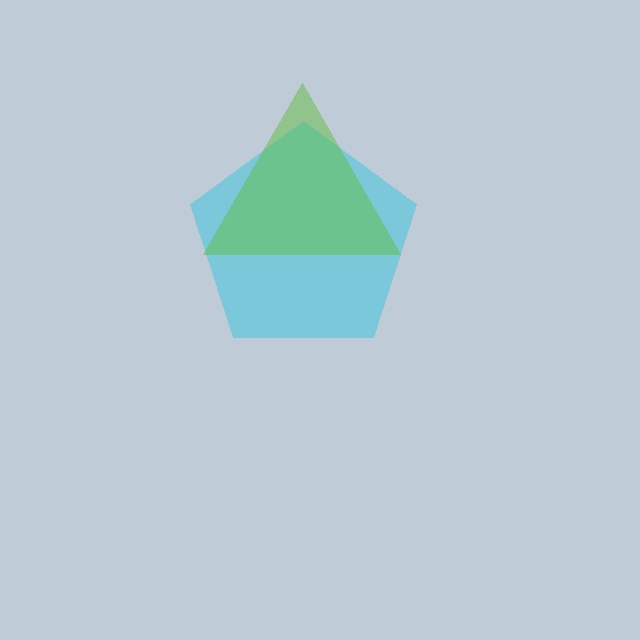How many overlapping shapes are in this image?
There are 2 overlapping shapes in the image.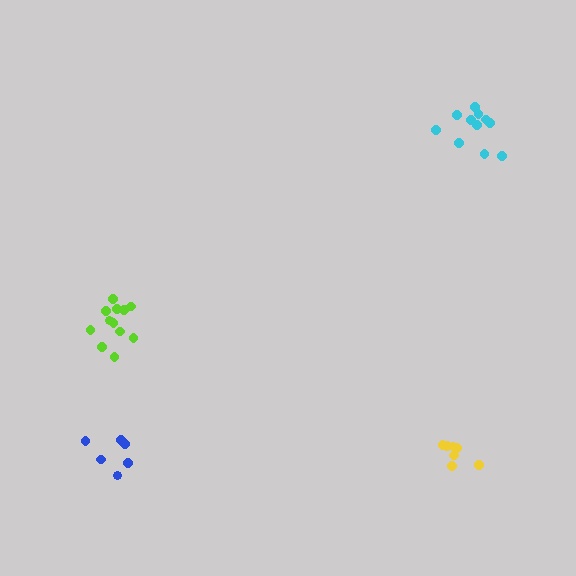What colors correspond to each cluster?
The clusters are colored: blue, lime, cyan, yellow.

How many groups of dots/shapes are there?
There are 4 groups.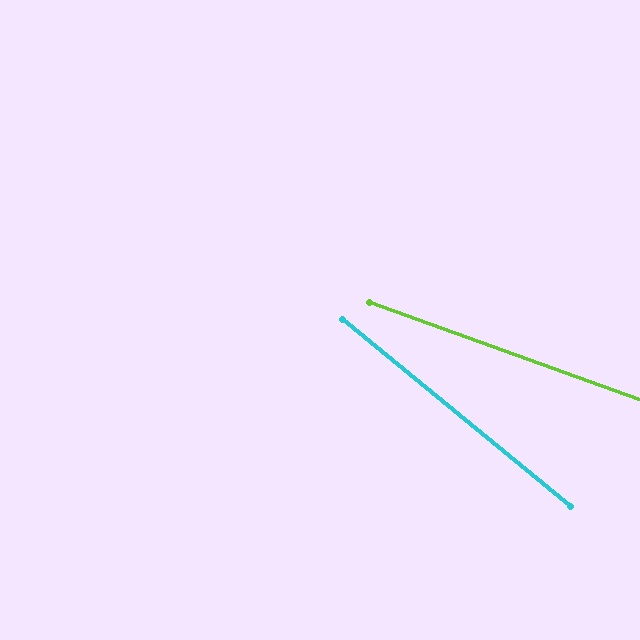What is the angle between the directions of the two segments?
Approximately 20 degrees.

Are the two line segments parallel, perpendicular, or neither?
Neither parallel nor perpendicular — they differ by about 20°.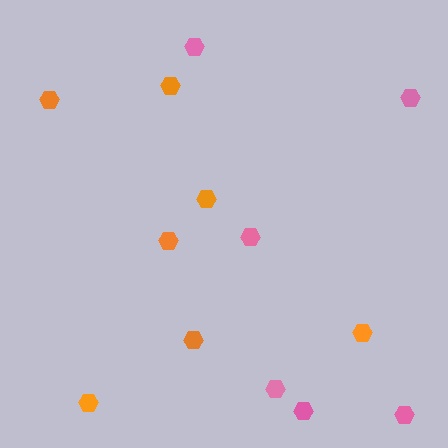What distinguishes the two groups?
There are 2 groups: one group of pink hexagons (6) and one group of orange hexagons (7).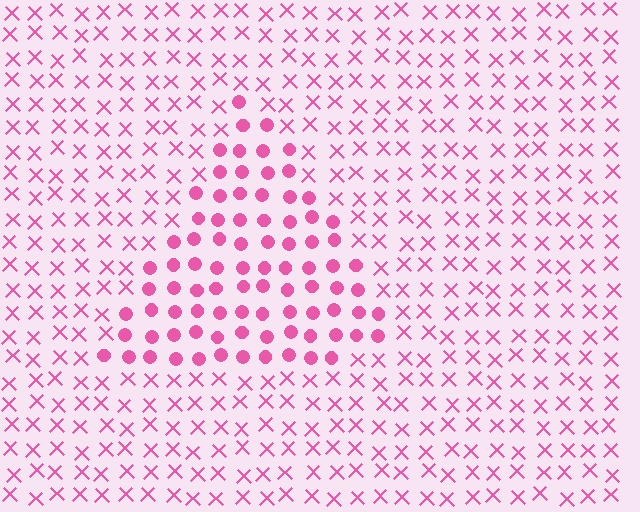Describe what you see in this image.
The image is filled with small pink elements arranged in a uniform grid. A triangle-shaped region contains circles, while the surrounding area contains X marks. The boundary is defined purely by the change in element shape.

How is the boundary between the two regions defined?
The boundary is defined by a change in element shape: circles inside vs. X marks outside. All elements share the same color and spacing.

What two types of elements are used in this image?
The image uses circles inside the triangle region and X marks outside it.